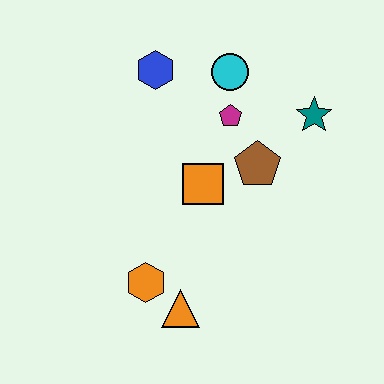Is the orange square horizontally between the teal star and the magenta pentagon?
No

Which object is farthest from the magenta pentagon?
The orange triangle is farthest from the magenta pentagon.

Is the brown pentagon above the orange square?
Yes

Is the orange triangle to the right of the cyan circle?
No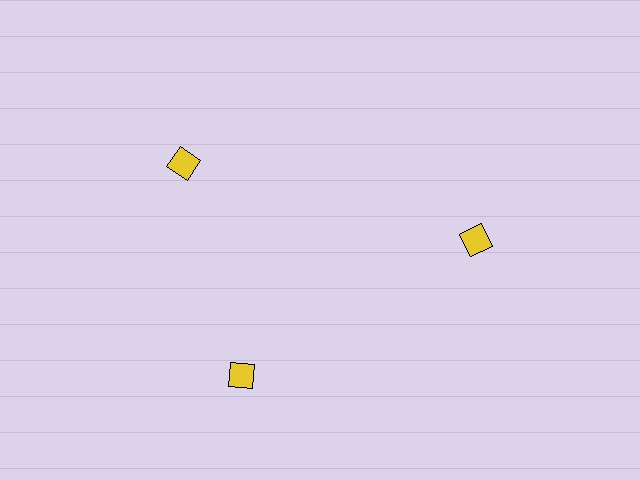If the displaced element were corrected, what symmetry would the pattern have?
It would have 3-fold rotational symmetry — the pattern would map onto itself every 120 degrees.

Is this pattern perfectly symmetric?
No. The 3 yellow diamonds are arranged in a ring, but one element near the 11 o'clock position is rotated out of alignment along the ring, breaking the 3-fold rotational symmetry.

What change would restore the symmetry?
The symmetry would be restored by rotating it back into even spacing with its neighbors so that all 3 diamonds sit at equal angles and equal distance from the center.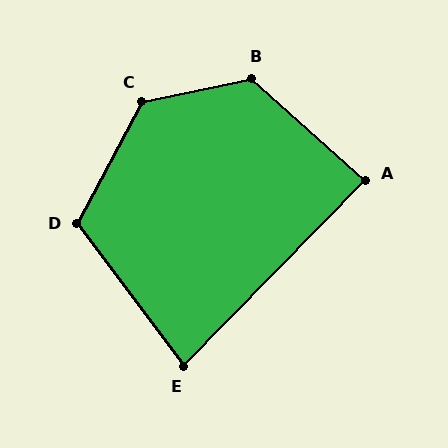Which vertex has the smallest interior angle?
E, at approximately 81 degrees.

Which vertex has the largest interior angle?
C, at approximately 130 degrees.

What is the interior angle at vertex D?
Approximately 115 degrees (obtuse).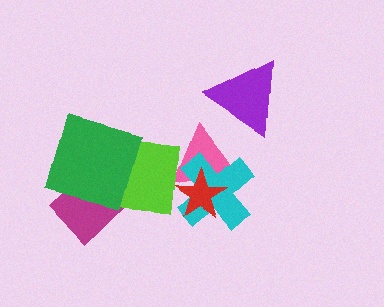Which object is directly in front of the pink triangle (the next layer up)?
The cyan cross is directly in front of the pink triangle.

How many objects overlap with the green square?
2 objects overlap with the green square.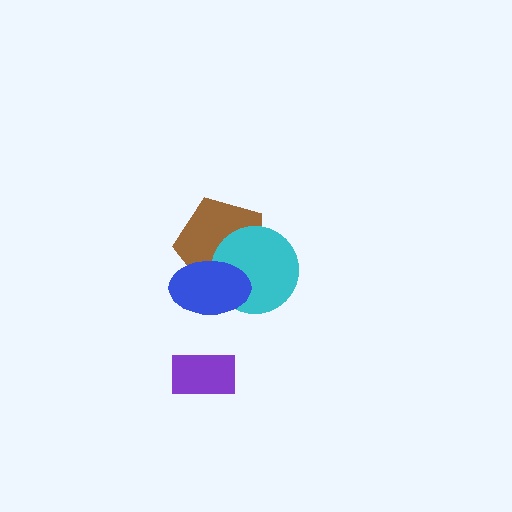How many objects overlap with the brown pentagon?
2 objects overlap with the brown pentagon.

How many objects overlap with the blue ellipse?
2 objects overlap with the blue ellipse.